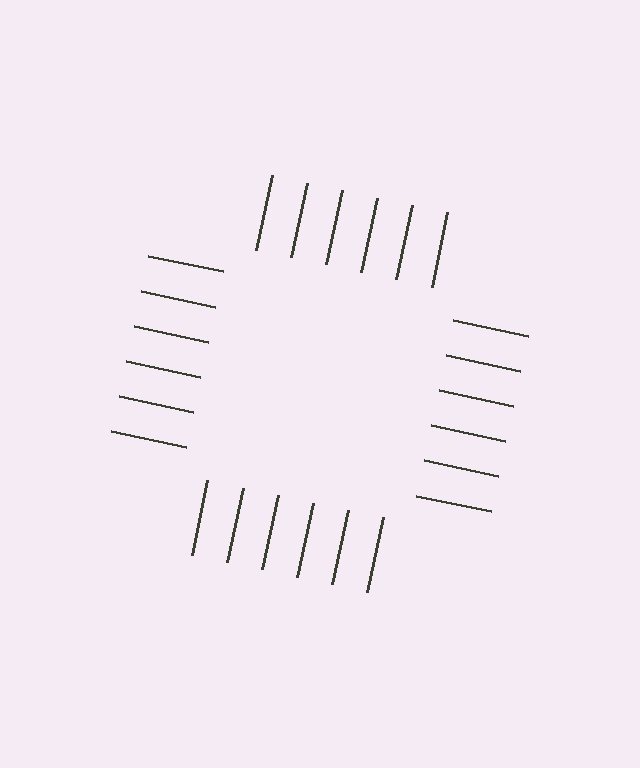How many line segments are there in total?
24 — 6 along each of the 4 edges.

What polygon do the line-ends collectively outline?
An illusory square — the line segments terminate on its edges but no continuous stroke is drawn.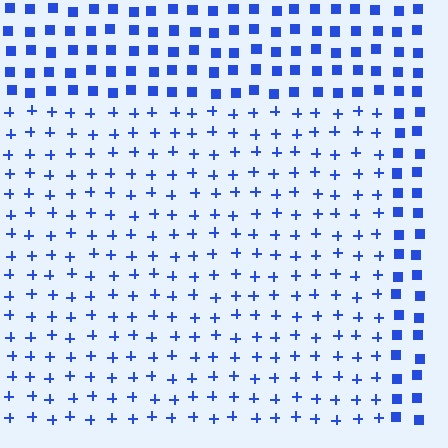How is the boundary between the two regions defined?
The boundary is defined by a change in element shape: plus signs inside vs. squares outside. All elements share the same color and spacing.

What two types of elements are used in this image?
The image uses plus signs inside the rectangle region and squares outside it.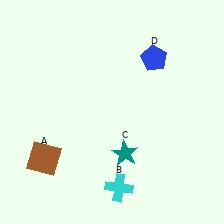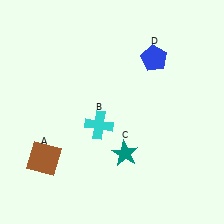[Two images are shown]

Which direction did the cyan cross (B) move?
The cyan cross (B) moved up.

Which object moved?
The cyan cross (B) moved up.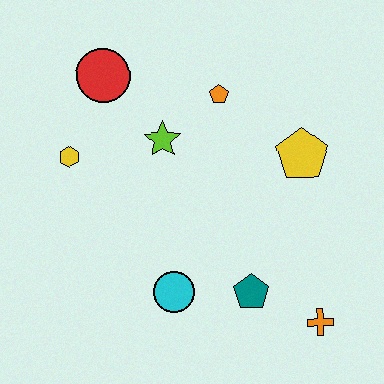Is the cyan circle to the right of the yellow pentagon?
No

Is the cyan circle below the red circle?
Yes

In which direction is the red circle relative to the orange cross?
The red circle is above the orange cross.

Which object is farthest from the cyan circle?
The red circle is farthest from the cyan circle.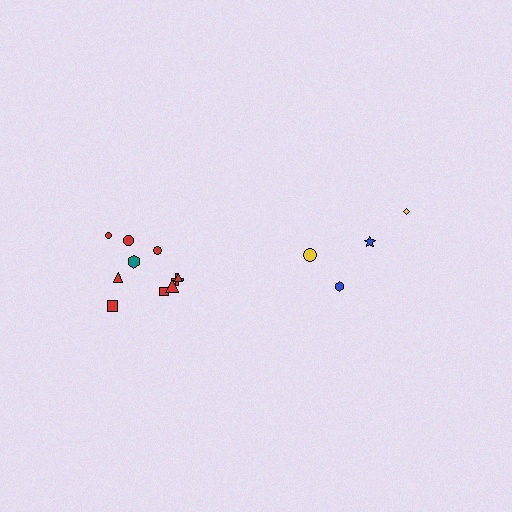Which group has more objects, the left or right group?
The left group.